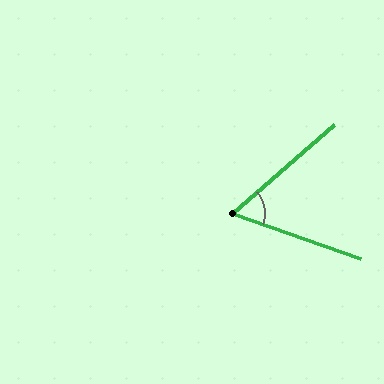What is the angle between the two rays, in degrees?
Approximately 61 degrees.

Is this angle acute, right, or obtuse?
It is acute.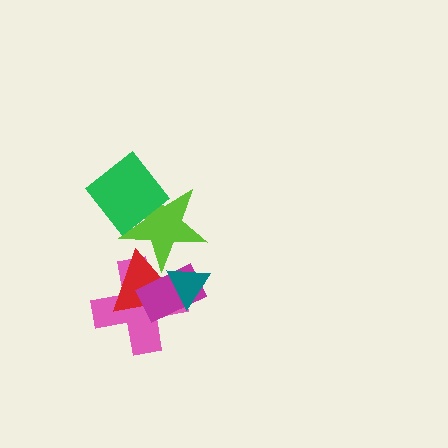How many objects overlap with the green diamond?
1 object overlaps with the green diamond.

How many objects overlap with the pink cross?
4 objects overlap with the pink cross.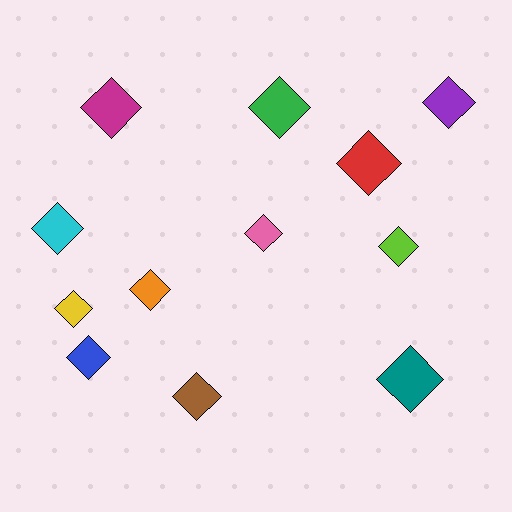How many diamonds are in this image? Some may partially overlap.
There are 12 diamonds.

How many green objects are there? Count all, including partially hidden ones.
There is 1 green object.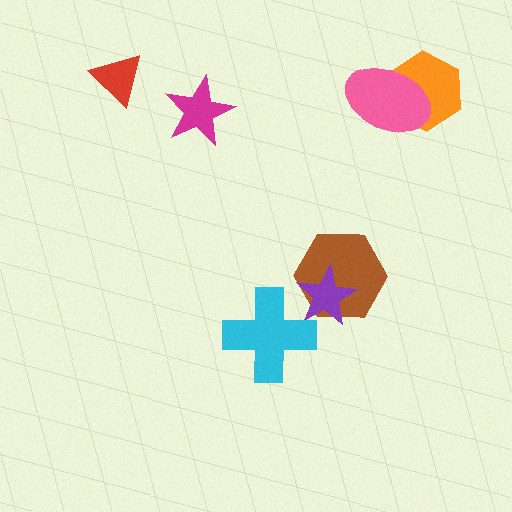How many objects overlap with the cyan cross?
1 object overlaps with the cyan cross.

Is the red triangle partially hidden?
No, no other shape covers it.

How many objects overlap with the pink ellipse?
1 object overlaps with the pink ellipse.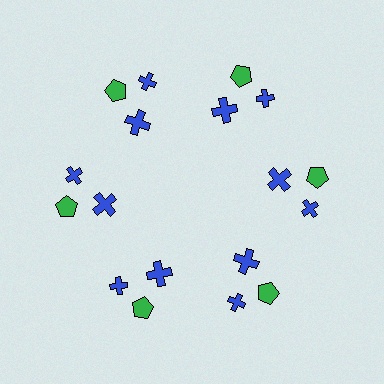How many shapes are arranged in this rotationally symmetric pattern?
There are 18 shapes, arranged in 6 groups of 3.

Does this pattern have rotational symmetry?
Yes, this pattern has 6-fold rotational symmetry. It looks the same after rotating 60 degrees around the center.